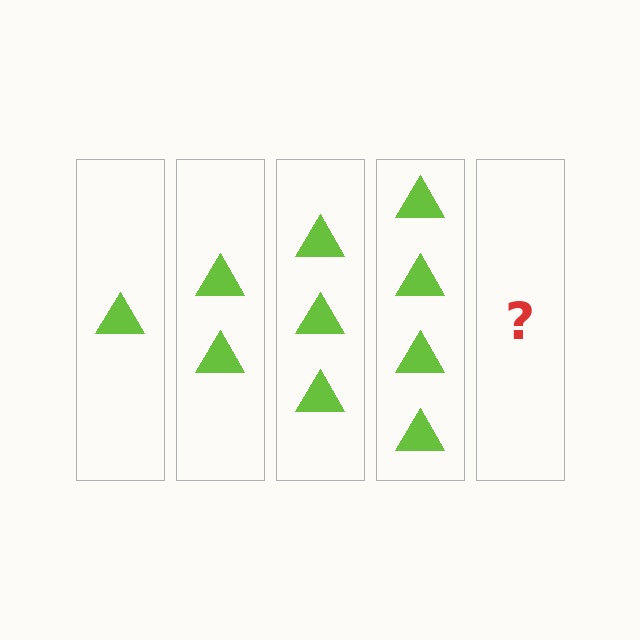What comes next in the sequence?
The next element should be 5 triangles.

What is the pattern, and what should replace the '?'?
The pattern is that each step adds one more triangle. The '?' should be 5 triangles.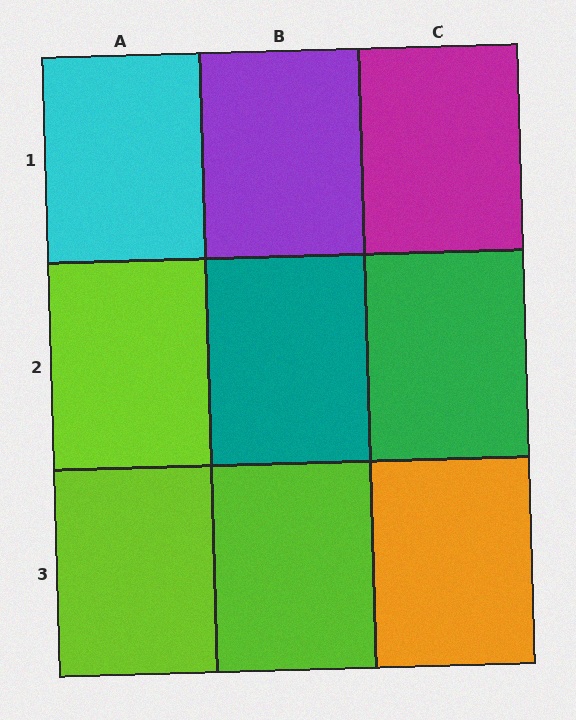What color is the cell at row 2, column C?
Green.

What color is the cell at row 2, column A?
Lime.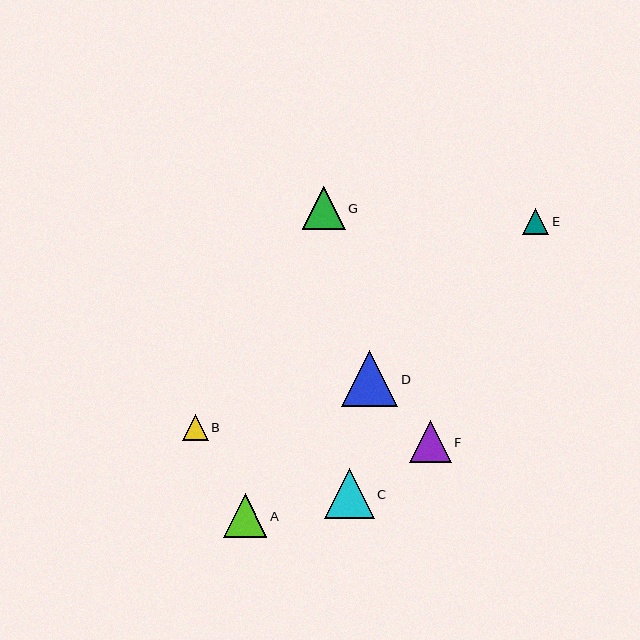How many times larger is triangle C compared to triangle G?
Triangle C is approximately 1.2 times the size of triangle G.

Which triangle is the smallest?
Triangle B is the smallest with a size of approximately 26 pixels.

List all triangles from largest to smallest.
From largest to smallest: D, C, A, G, F, E, B.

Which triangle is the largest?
Triangle D is the largest with a size of approximately 56 pixels.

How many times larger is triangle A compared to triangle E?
Triangle A is approximately 1.7 times the size of triangle E.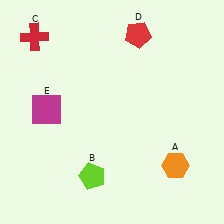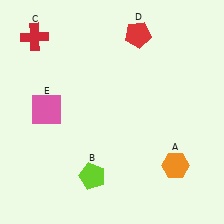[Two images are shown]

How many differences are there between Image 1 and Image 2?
There is 1 difference between the two images.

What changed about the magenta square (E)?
In Image 1, E is magenta. In Image 2, it changed to pink.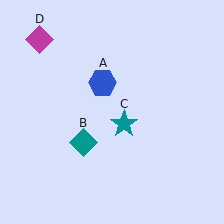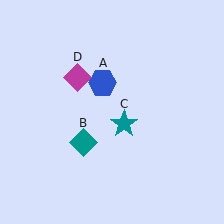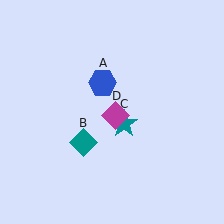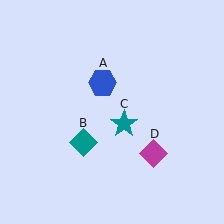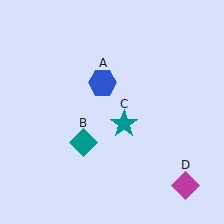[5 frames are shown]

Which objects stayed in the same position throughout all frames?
Blue hexagon (object A) and teal diamond (object B) and teal star (object C) remained stationary.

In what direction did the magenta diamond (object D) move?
The magenta diamond (object D) moved down and to the right.